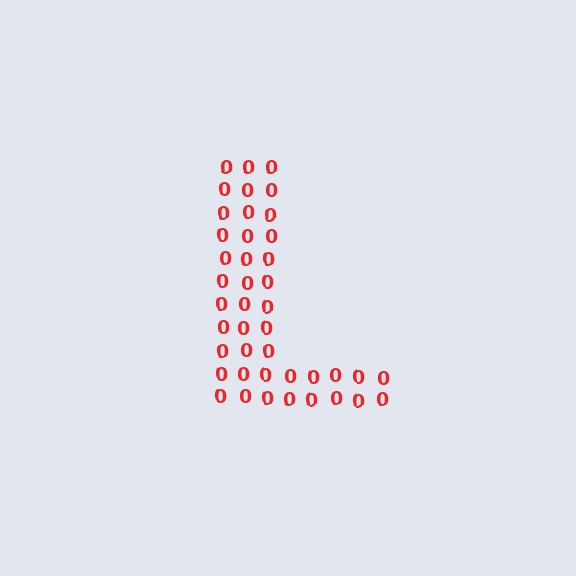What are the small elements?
The small elements are digit 0's.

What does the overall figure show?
The overall figure shows the letter L.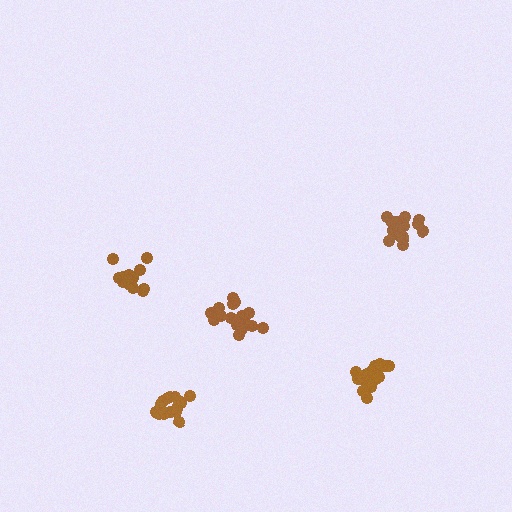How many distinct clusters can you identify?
There are 5 distinct clusters.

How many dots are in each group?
Group 1: 17 dots, Group 2: 17 dots, Group 3: 17 dots, Group 4: 15 dots, Group 5: 16 dots (82 total).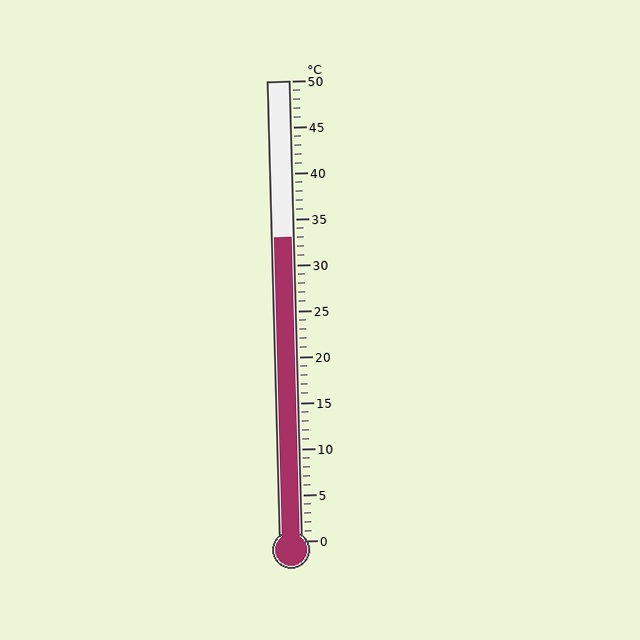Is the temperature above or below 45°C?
The temperature is below 45°C.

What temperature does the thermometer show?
The thermometer shows approximately 33°C.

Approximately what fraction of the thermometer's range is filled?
The thermometer is filled to approximately 65% of its range.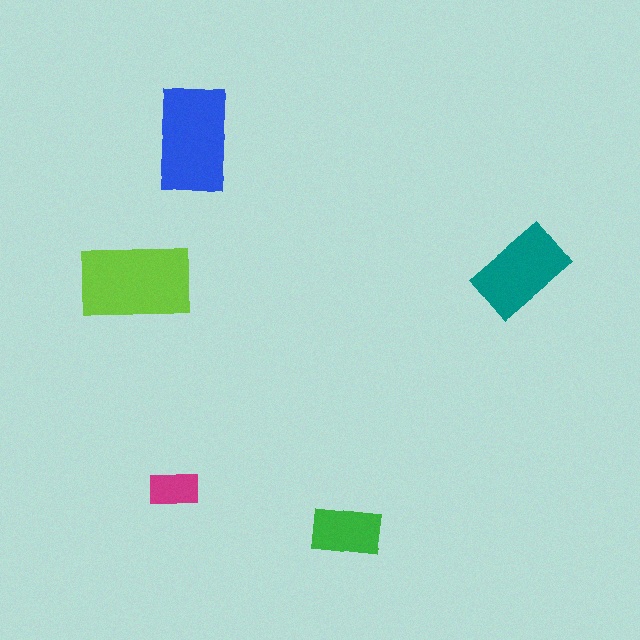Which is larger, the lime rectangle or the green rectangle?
The lime one.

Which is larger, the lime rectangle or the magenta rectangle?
The lime one.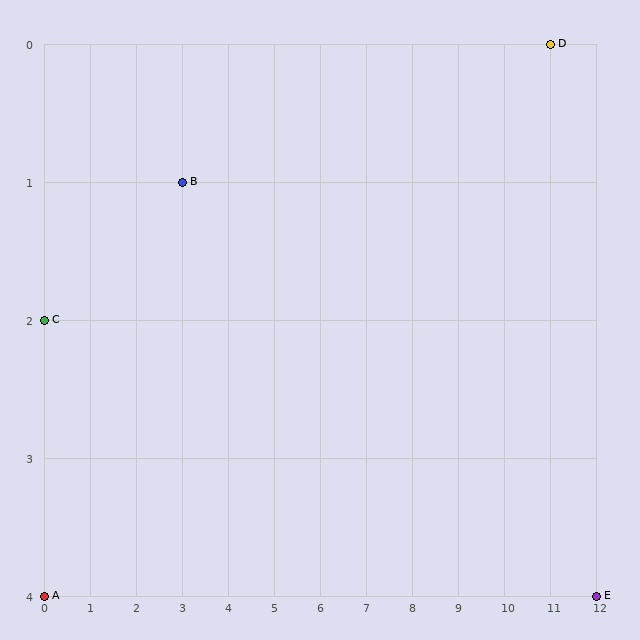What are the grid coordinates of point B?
Point B is at grid coordinates (3, 1).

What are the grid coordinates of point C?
Point C is at grid coordinates (0, 2).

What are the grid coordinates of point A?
Point A is at grid coordinates (0, 4).